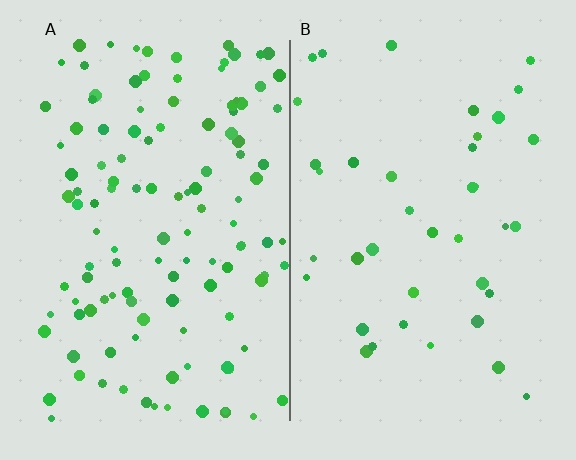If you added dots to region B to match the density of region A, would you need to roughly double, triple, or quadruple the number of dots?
Approximately triple.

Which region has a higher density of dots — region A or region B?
A (the left).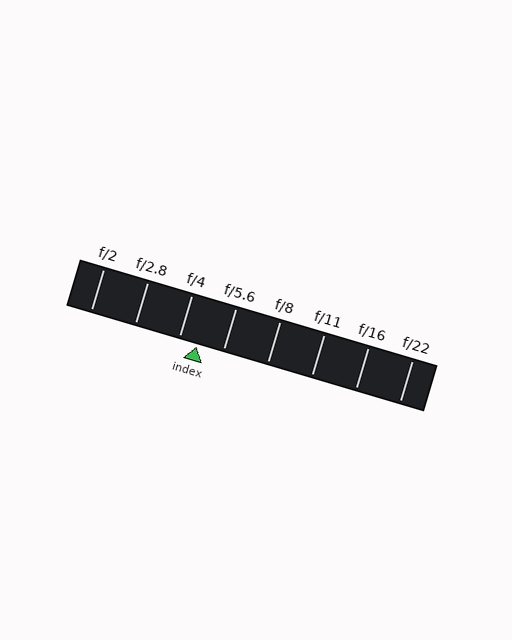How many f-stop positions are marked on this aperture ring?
There are 8 f-stop positions marked.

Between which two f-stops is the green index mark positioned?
The index mark is between f/4 and f/5.6.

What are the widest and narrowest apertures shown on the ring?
The widest aperture shown is f/2 and the narrowest is f/22.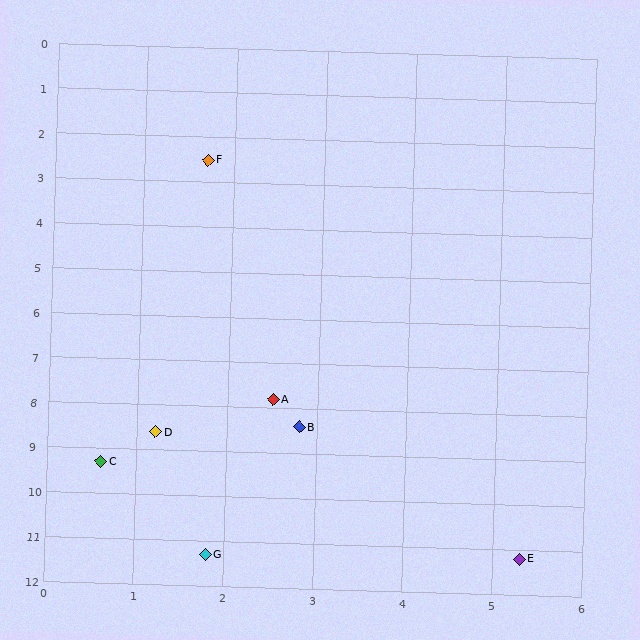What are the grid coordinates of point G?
Point G is at approximately (1.8, 11.3).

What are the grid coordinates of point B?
Point B is at approximately (2.8, 8.4).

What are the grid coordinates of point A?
Point A is at approximately (2.5, 7.8).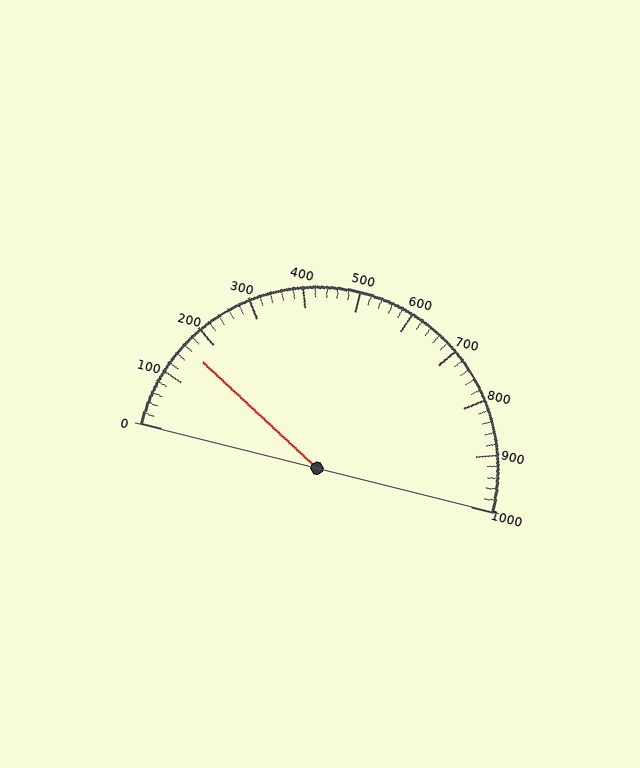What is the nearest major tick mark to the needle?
The nearest major tick mark is 200.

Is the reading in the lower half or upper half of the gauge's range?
The reading is in the lower half of the range (0 to 1000).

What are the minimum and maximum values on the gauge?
The gauge ranges from 0 to 1000.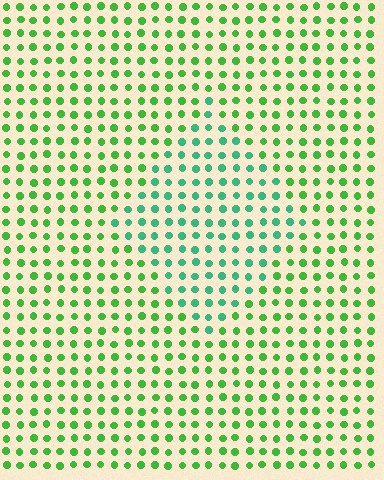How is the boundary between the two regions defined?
The boundary is defined purely by a slight shift in hue (about 34 degrees). Spacing, size, and orientation are identical on both sides.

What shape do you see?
I see a diamond.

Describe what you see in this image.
The image is filled with small green elements in a uniform arrangement. A diamond-shaped region is visible where the elements are tinted to a slightly different hue, forming a subtle color boundary.